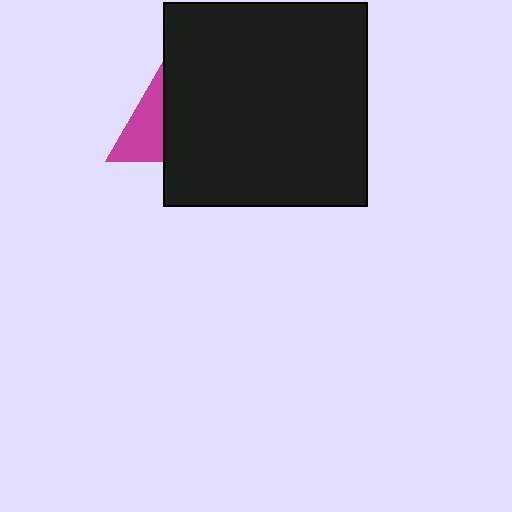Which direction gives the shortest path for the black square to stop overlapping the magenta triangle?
Moving right gives the shortest separation.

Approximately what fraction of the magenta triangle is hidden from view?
Roughly 58% of the magenta triangle is hidden behind the black square.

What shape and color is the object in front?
The object in front is a black square.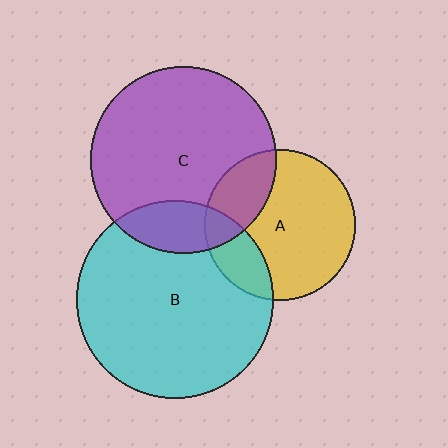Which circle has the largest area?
Circle B (cyan).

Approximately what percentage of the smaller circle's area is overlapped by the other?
Approximately 25%.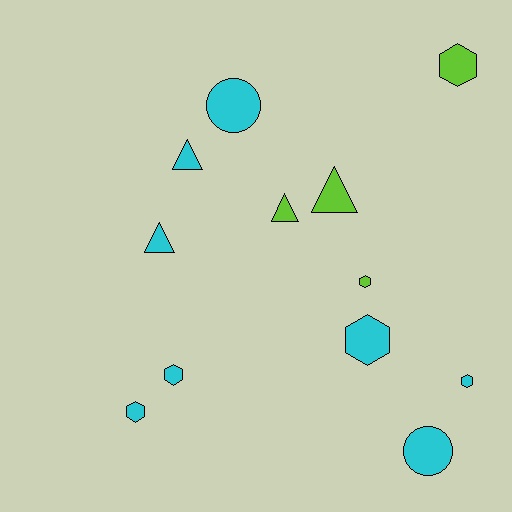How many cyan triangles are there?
There are 2 cyan triangles.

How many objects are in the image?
There are 12 objects.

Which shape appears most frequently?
Hexagon, with 6 objects.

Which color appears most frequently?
Cyan, with 8 objects.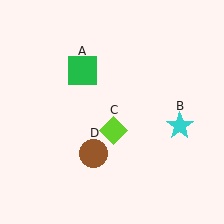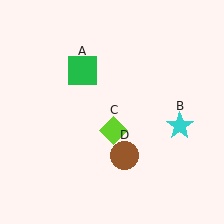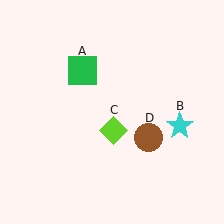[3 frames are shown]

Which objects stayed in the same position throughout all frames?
Green square (object A) and cyan star (object B) and lime diamond (object C) remained stationary.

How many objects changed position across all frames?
1 object changed position: brown circle (object D).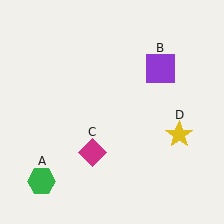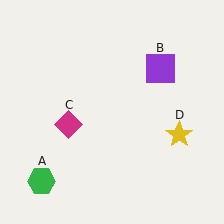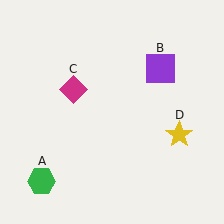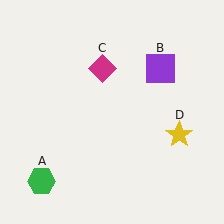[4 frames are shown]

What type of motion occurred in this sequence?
The magenta diamond (object C) rotated clockwise around the center of the scene.